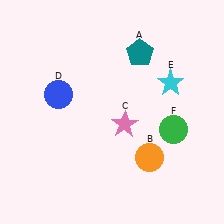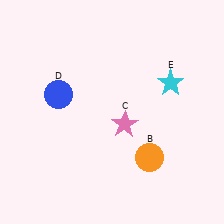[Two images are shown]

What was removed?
The teal pentagon (A), the green circle (F) were removed in Image 2.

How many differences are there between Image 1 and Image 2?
There are 2 differences between the two images.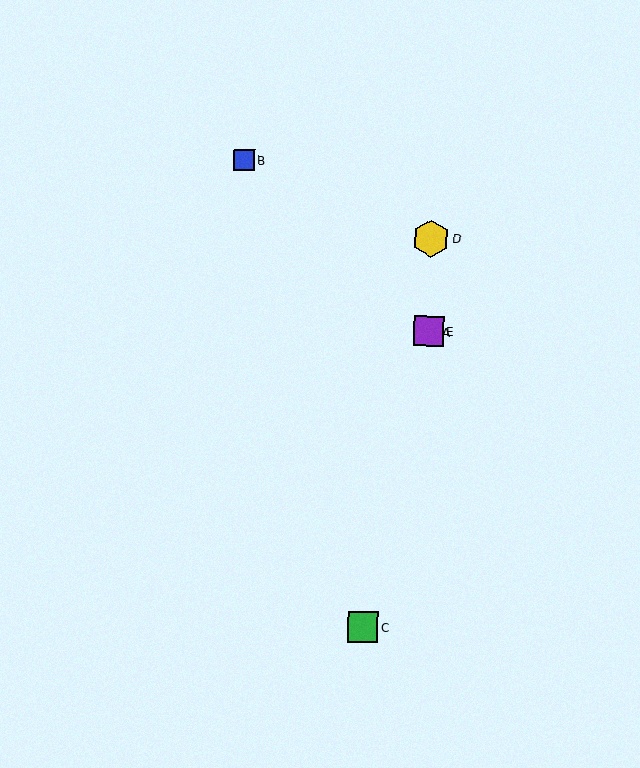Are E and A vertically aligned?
Yes, both are at x≈429.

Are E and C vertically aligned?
No, E is at x≈429 and C is at x≈363.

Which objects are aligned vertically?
Objects A, D, E are aligned vertically.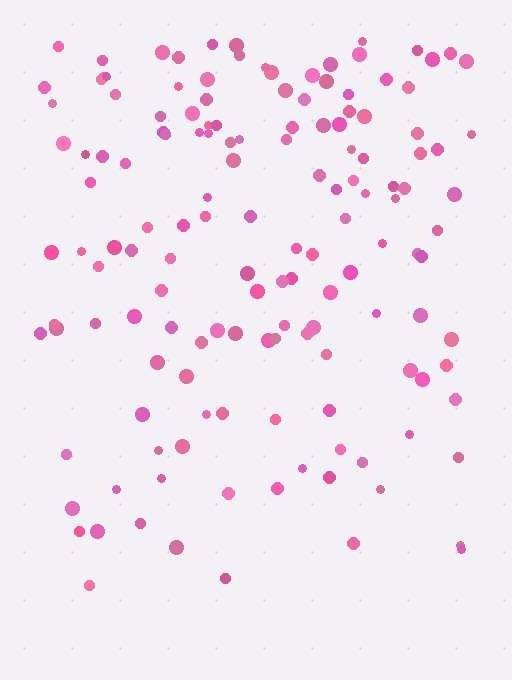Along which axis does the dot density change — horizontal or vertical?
Vertical.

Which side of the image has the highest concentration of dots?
The top.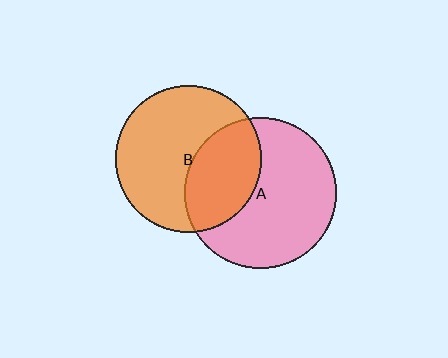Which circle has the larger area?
Circle A (pink).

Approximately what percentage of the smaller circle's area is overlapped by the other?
Approximately 35%.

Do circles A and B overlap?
Yes.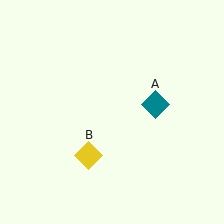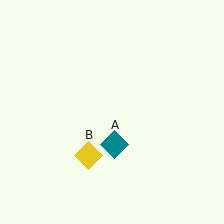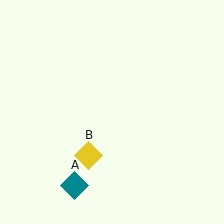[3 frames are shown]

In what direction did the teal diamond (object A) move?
The teal diamond (object A) moved down and to the left.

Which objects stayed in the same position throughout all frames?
Yellow diamond (object B) remained stationary.